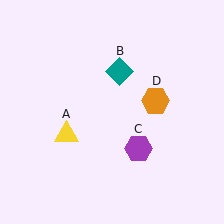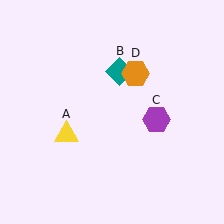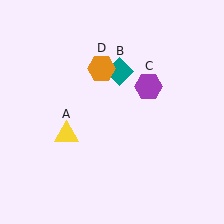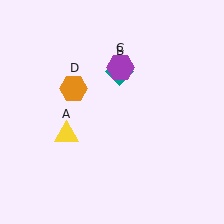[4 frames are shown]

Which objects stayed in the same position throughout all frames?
Yellow triangle (object A) and teal diamond (object B) remained stationary.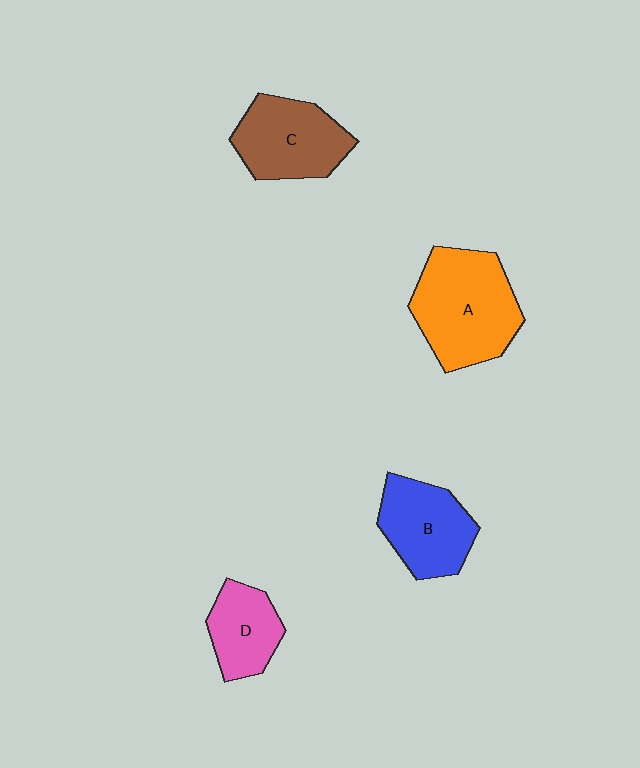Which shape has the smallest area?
Shape D (pink).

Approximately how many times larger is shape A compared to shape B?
Approximately 1.4 times.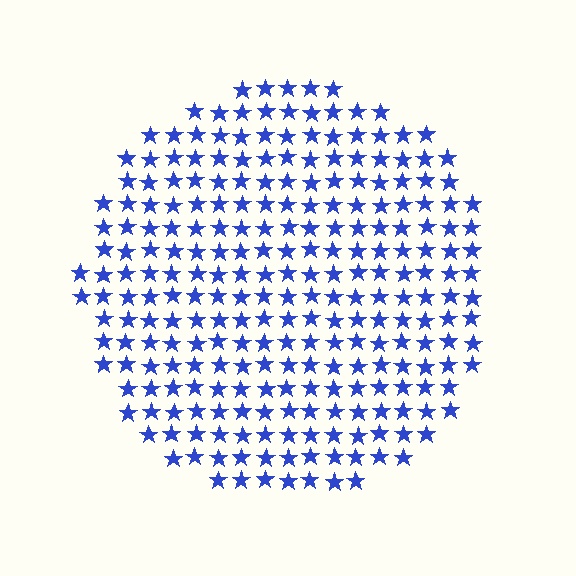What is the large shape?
The large shape is a circle.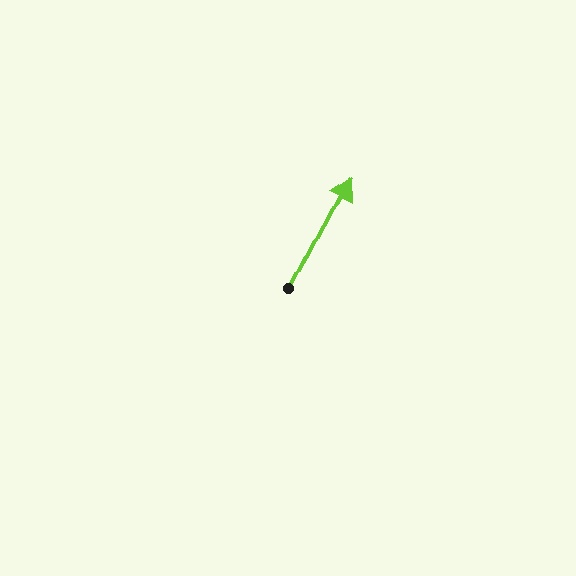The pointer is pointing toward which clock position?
Roughly 1 o'clock.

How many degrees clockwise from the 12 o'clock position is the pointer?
Approximately 28 degrees.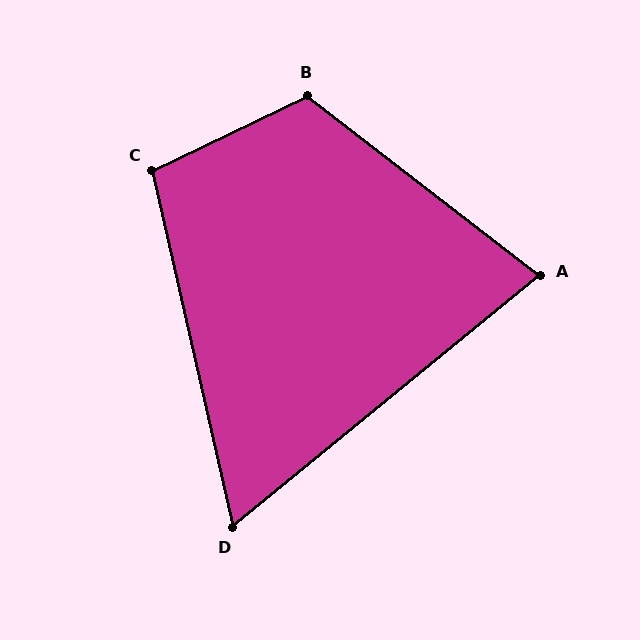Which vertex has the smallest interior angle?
D, at approximately 64 degrees.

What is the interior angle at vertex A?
Approximately 77 degrees (acute).